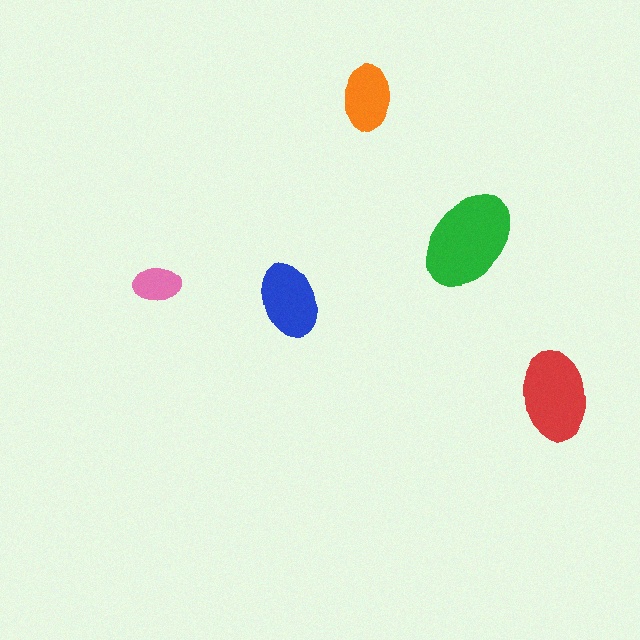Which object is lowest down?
The red ellipse is bottommost.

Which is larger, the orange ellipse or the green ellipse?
The green one.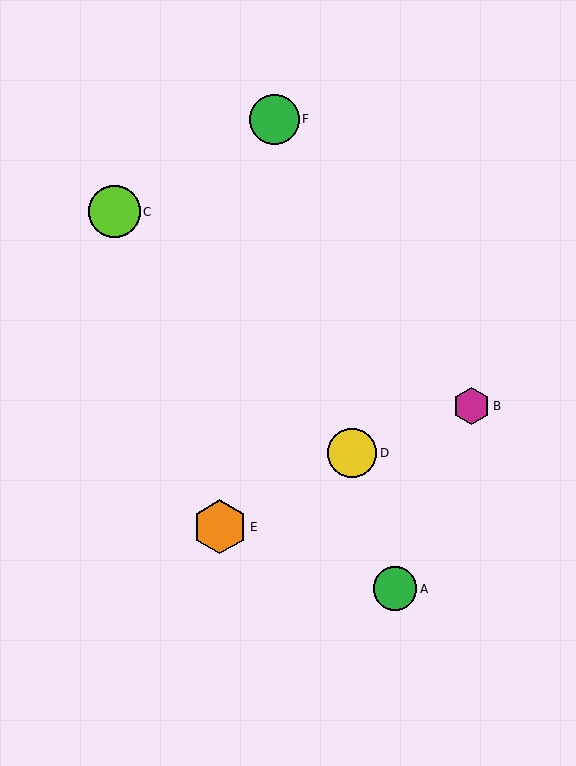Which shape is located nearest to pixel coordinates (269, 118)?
The green circle (labeled F) at (274, 119) is nearest to that location.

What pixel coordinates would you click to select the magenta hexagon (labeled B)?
Click at (472, 406) to select the magenta hexagon B.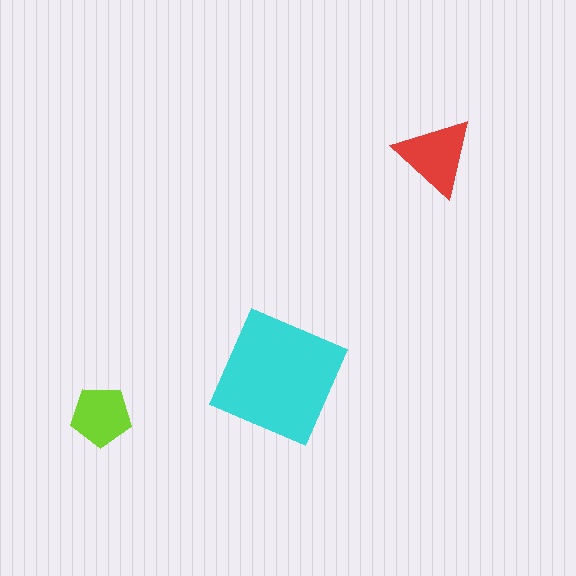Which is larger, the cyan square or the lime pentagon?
The cyan square.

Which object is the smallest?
The lime pentagon.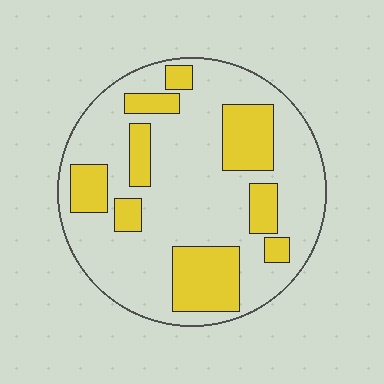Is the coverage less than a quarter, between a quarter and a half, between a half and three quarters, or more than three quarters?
Between a quarter and a half.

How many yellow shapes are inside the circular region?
9.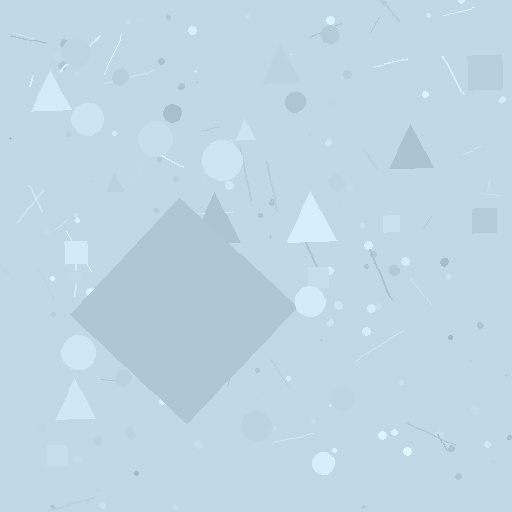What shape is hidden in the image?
A diamond is hidden in the image.